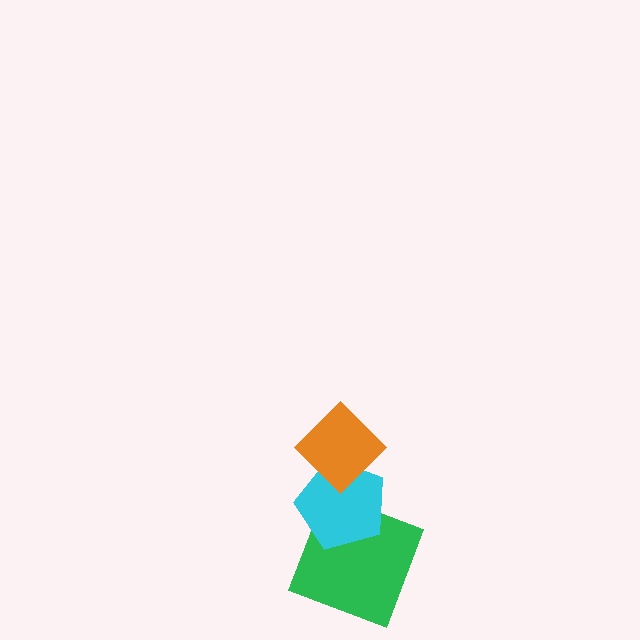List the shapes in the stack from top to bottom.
From top to bottom: the orange diamond, the cyan pentagon, the green square.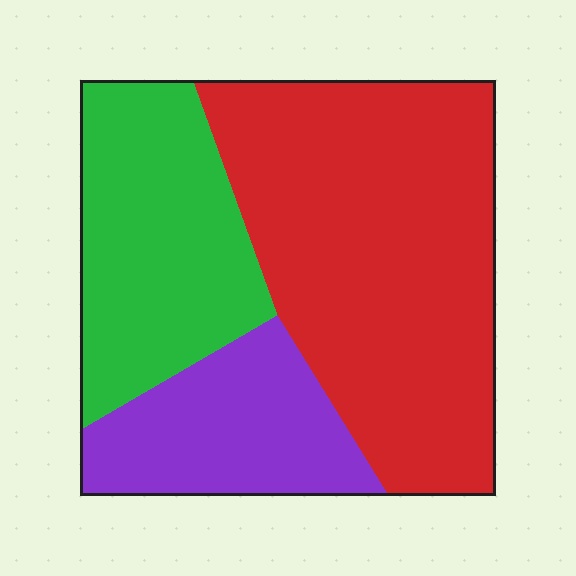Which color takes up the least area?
Purple, at roughly 20%.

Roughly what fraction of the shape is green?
Green takes up about one quarter (1/4) of the shape.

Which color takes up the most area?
Red, at roughly 50%.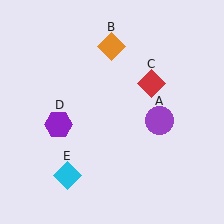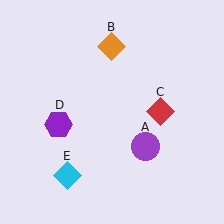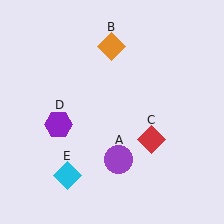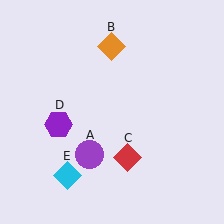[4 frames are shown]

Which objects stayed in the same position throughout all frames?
Orange diamond (object B) and purple hexagon (object D) and cyan diamond (object E) remained stationary.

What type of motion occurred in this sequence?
The purple circle (object A), red diamond (object C) rotated clockwise around the center of the scene.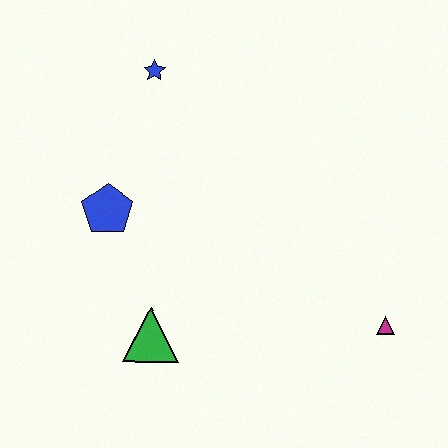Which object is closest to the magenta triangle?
The green triangle is closest to the magenta triangle.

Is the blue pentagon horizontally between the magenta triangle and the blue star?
No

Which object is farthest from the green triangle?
The blue star is farthest from the green triangle.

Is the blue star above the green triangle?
Yes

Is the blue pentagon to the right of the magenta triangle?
No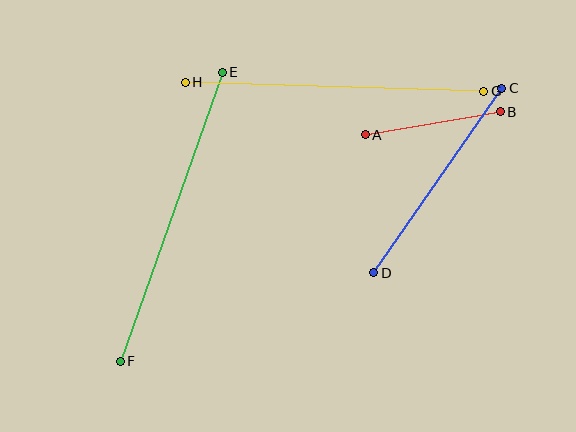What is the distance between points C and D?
The distance is approximately 224 pixels.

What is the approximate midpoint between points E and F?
The midpoint is at approximately (171, 217) pixels.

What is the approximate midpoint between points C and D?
The midpoint is at approximately (438, 181) pixels.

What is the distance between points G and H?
The distance is approximately 299 pixels.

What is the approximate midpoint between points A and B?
The midpoint is at approximately (433, 123) pixels.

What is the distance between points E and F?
The distance is approximately 306 pixels.